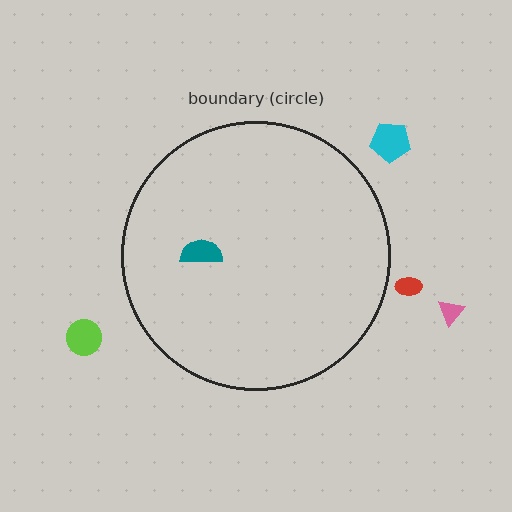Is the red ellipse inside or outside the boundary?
Outside.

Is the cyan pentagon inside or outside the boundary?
Outside.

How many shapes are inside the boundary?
1 inside, 4 outside.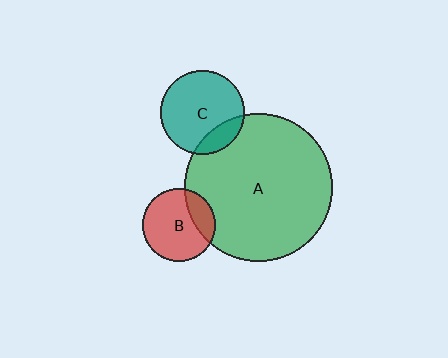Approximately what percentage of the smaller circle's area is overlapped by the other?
Approximately 20%.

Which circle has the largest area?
Circle A (green).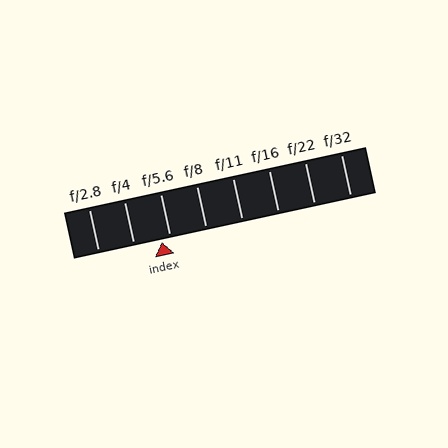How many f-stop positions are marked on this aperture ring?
There are 8 f-stop positions marked.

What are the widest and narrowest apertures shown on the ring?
The widest aperture shown is f/2.8 and the narrowest is f/32.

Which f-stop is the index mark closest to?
The index mark is closest to f/5.6.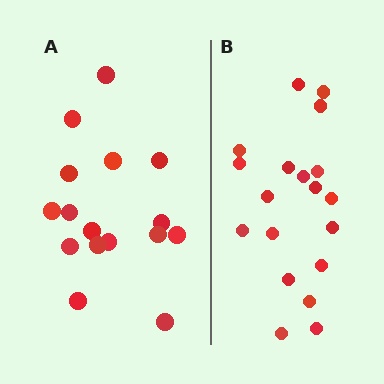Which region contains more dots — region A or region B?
Region B (the right region) has more dots.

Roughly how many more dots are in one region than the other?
Region B has just a few more — roughly 2 or 3 more dots than region A.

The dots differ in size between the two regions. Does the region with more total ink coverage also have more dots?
No. Region A has more total ink coverage because its dots are larger, but region B actually contains more individual dots. Total area can be misleading — the number of items is what matters here.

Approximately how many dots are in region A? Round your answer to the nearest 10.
About 20 dots. (The exact count is 16, which rounds to 20.)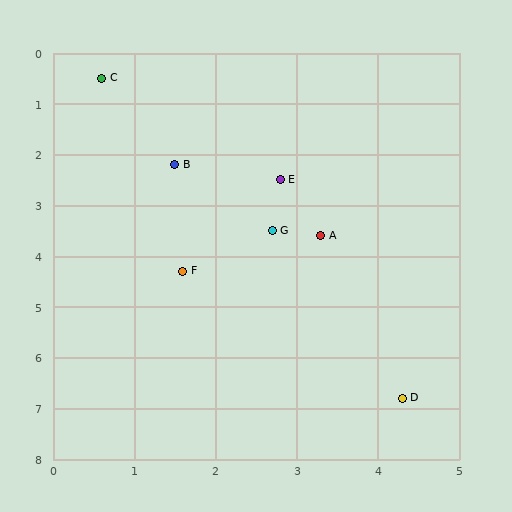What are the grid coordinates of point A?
Point A is at approximately (3.3, 3.6).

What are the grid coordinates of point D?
Point D is at approximately (4.3, 6.8).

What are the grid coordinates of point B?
Point B is at approximately (1.5, 2.2).